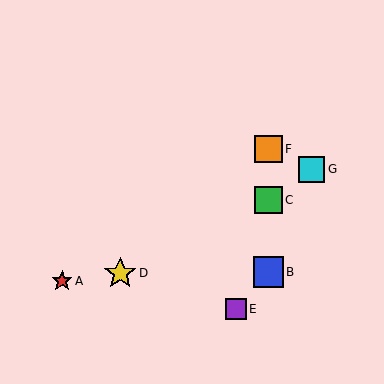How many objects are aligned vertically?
3 objects (B, C, F) are aligned vertically.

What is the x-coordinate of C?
Object C is at x≈268.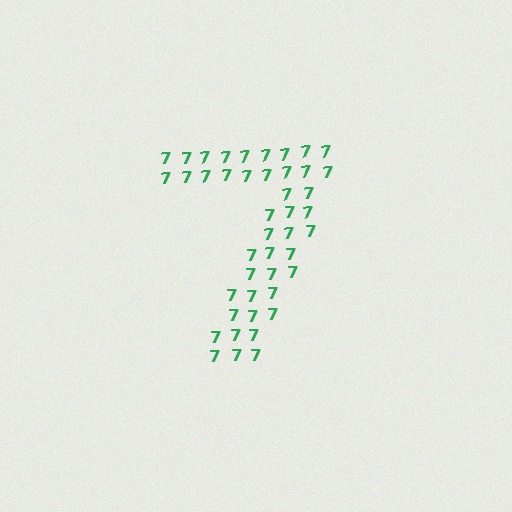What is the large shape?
The large shape is the digit 7.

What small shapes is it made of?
It is made of small digit 7's.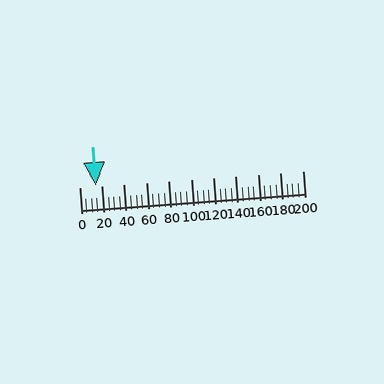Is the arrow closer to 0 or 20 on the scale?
The arrow is closer to 20.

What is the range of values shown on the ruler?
The ruler shows values from 0 to 200.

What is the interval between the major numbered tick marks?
The major tick marks are spaced 20 units apart.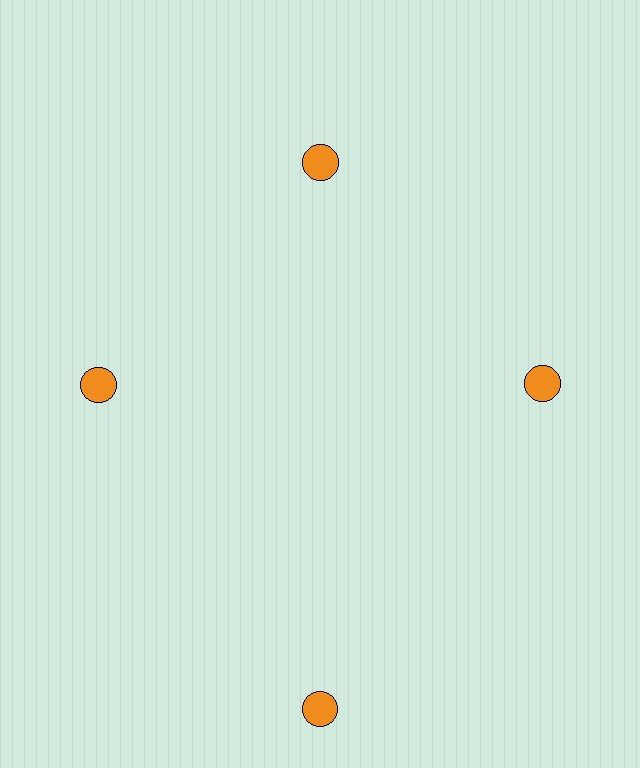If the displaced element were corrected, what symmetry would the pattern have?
It would have 4-fold rotational symmetry — the pattern would map onto itself every 90 degrees.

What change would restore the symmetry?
The symmetry would be restored by moving it inward, back onto the ring so that all 4 circles sit at equal angles and equal distance from the center.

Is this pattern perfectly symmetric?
No. The 4 orange circles are arranged in a ring, but one element near the 6 o'clock position is pushed outward from the center, breaking the 4-fold rotational symmetry.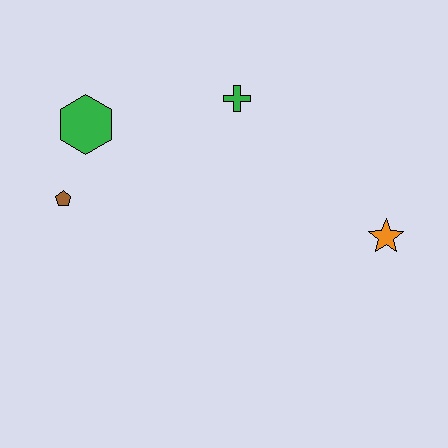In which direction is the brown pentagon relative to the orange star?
The brown pentagon is to the left of the orange star.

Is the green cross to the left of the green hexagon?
No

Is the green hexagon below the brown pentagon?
No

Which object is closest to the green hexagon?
The brown pentagon is closest to the green hexagon.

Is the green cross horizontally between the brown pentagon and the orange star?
Yes